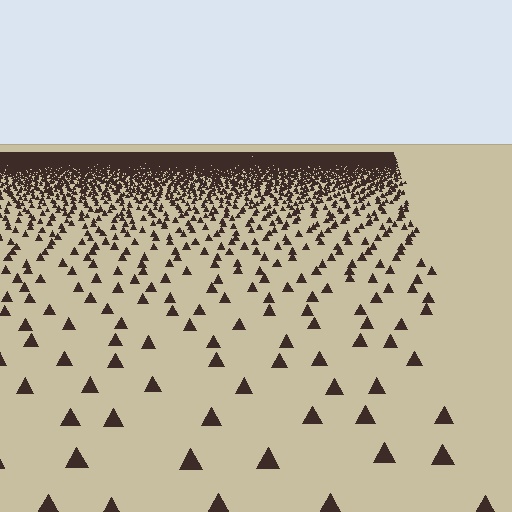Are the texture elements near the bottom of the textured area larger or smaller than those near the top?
Larger. Near the bottom, elements are closer to the viewer and appear at a bigger on-screen size.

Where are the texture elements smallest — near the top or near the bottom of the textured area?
Near the top.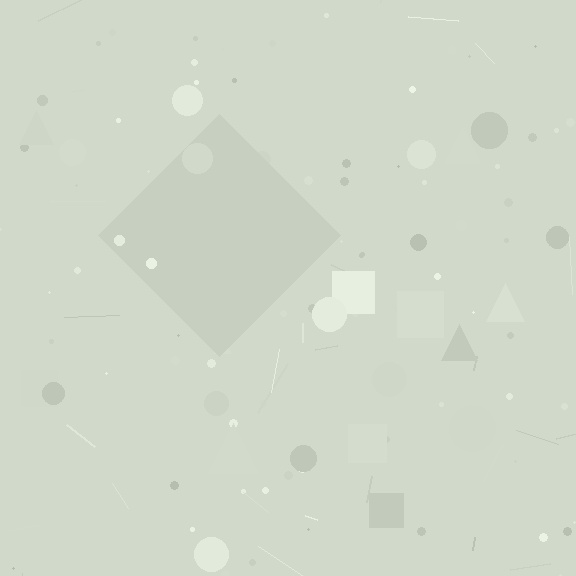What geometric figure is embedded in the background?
A diamond is embedded in the background.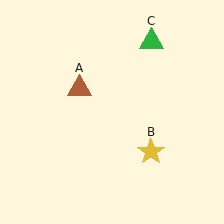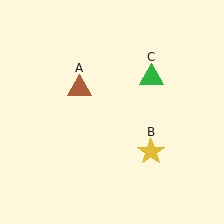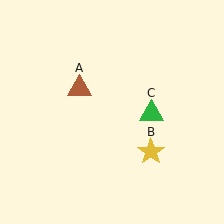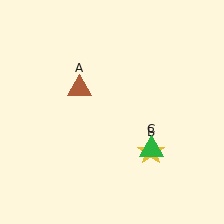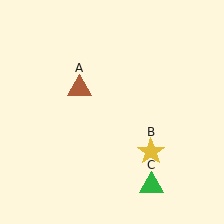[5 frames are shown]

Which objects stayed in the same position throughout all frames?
Brown triangle (object A) and yellow star (object B) remained stationary.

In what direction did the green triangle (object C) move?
The green triangle (object C) moved down.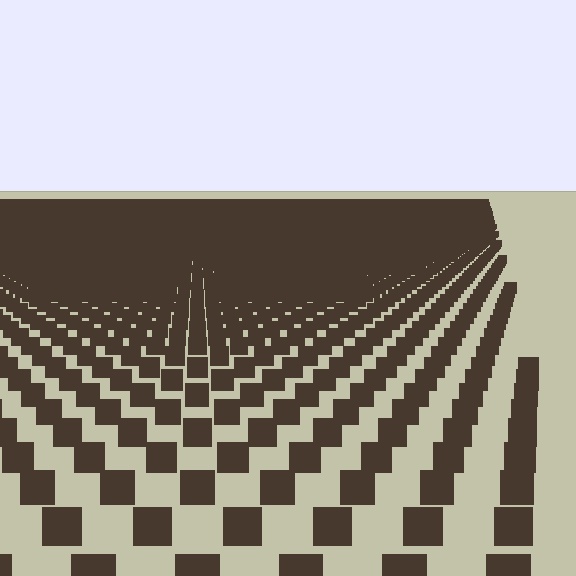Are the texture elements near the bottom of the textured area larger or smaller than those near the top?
Larger. Near the bottom, elements are closer to the viewer and appear at a bigger on-screen size.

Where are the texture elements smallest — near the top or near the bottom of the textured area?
Near the top.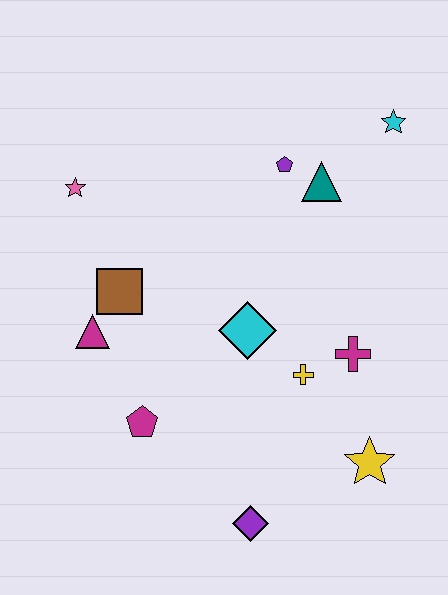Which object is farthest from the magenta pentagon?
The cyan star is farthest from the magenta pentagon.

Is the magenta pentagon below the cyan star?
Yes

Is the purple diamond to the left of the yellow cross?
Yes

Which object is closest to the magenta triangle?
The brown square is closest to the magenta triangle.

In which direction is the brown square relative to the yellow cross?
The brown square is to the left of the yellow cross.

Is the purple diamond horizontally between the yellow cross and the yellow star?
No